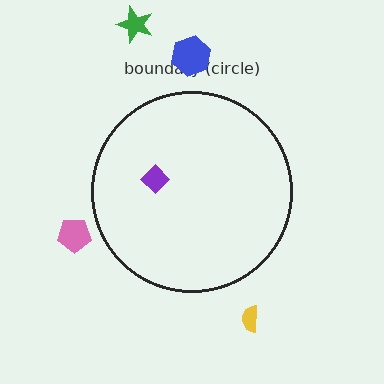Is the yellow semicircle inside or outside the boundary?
Outside.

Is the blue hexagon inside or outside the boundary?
Outside.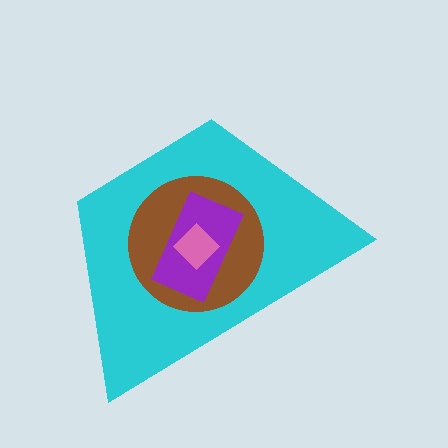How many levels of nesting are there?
4.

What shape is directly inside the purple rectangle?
The pink diamond.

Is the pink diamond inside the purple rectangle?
Yes.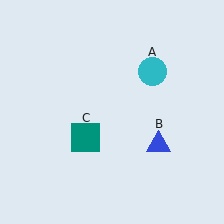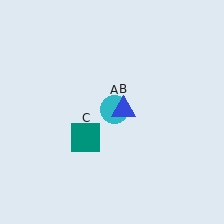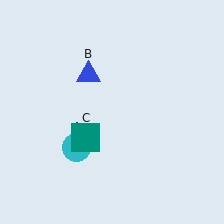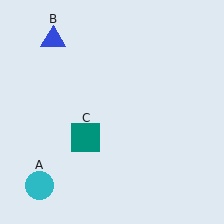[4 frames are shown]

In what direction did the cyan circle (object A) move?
The cyan circle (object A) moved down and to the left.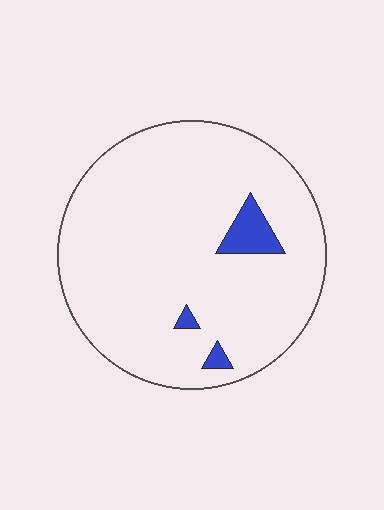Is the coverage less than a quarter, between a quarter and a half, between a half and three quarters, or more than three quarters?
Less than a quarter.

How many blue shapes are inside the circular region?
3.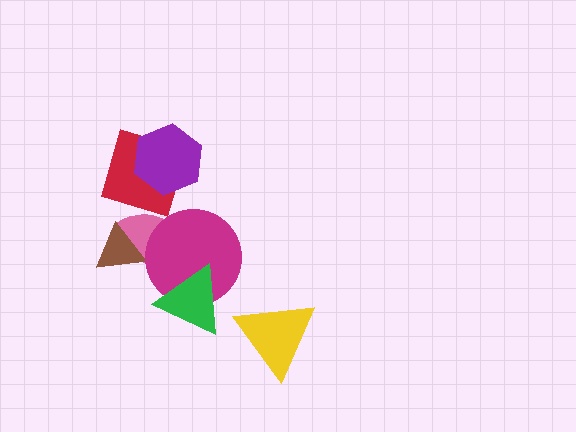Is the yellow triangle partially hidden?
No, no other shape covers it.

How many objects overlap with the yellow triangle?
0 objects overlap with the yellow triangle.